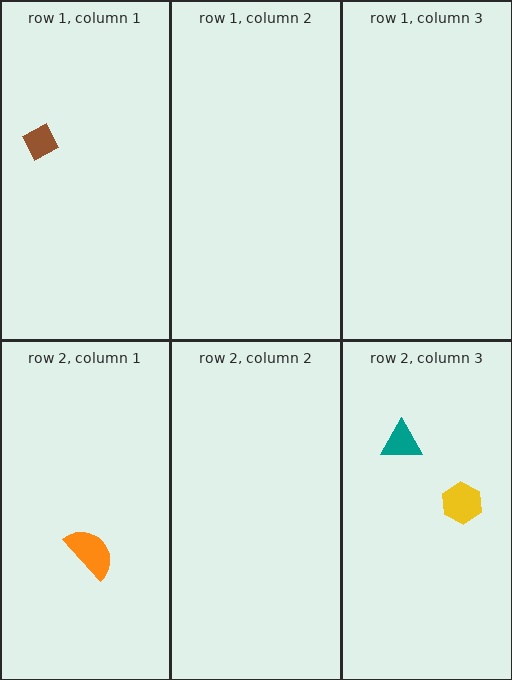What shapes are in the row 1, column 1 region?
The brown diamond.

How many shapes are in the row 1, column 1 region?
1.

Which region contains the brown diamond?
The row 1, column 1 region.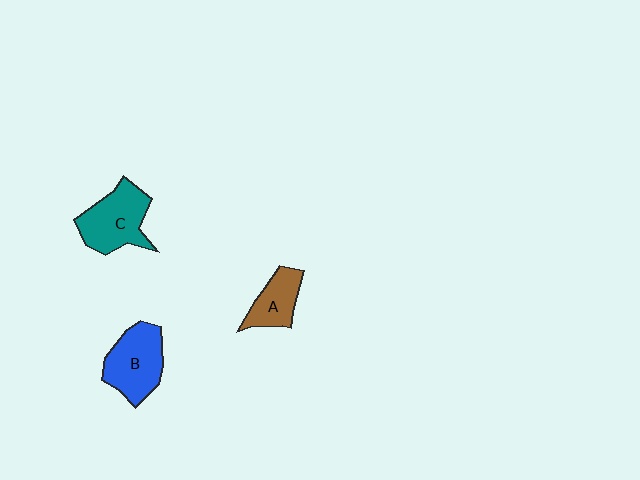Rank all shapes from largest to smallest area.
From largest to smallest: C (teal), B (blue), A (brown).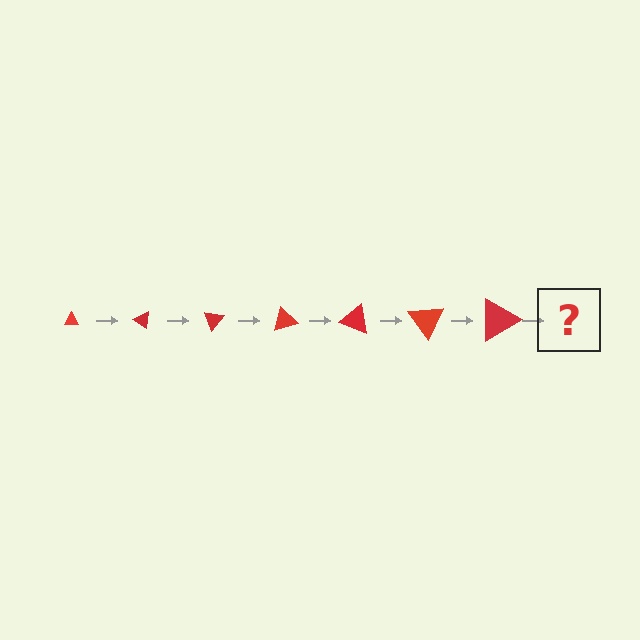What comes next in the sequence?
The next element should be a triangle, larger than the previous one and rotated 245 degrees from the start.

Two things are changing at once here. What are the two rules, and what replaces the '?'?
The two rules are that the triangle grows larger each step and it rotates 35 degrees each step. The '?' should be a triangle, larger than the previous one and rotated 245 degrees from the start.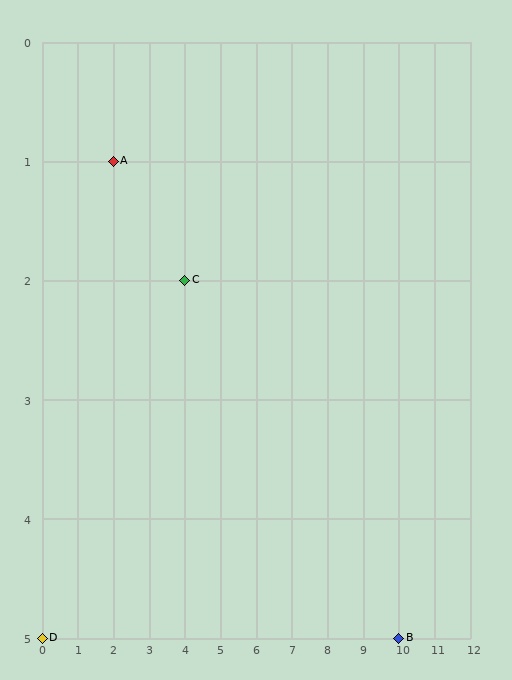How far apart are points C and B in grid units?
Points C and B are 6 columns and 3 rows apart (about 6.7 grid units diagonally).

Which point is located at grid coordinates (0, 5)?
Point D is at (0, 5).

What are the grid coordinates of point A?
Point A is at grid coordinates (2, 1).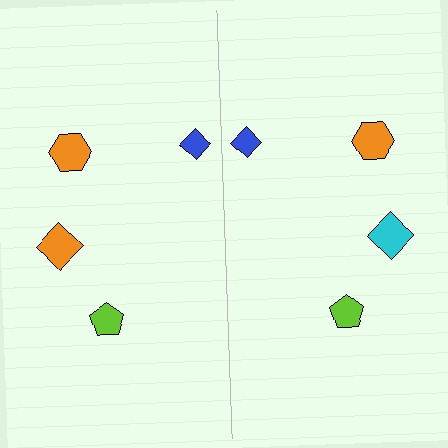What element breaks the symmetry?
The cyan diamond on the right side breaks the symmetry — its mirror counterpart is orange.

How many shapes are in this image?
There are 8 shapes in this image.